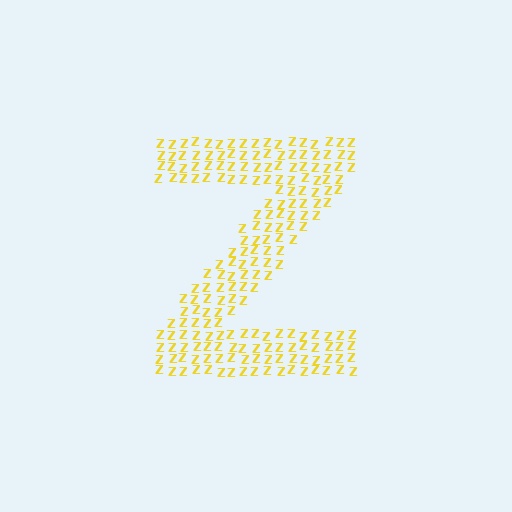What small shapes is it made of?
It is made of small letter Z's.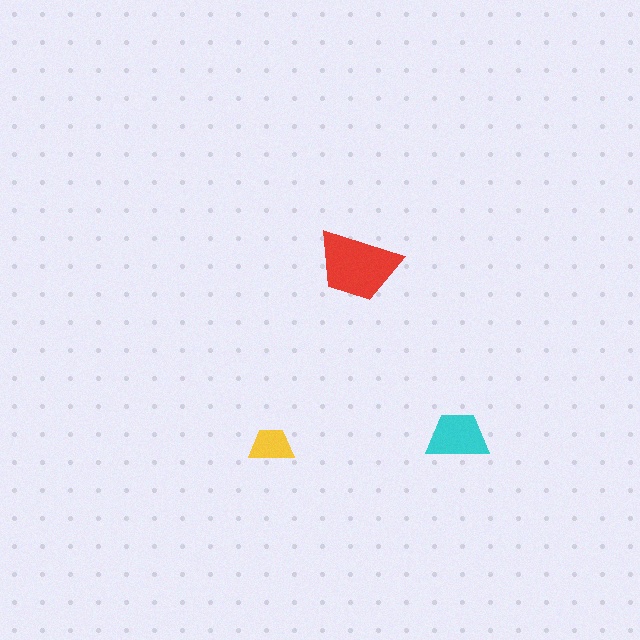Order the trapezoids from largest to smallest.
the red one, the cyan one, the yellow one.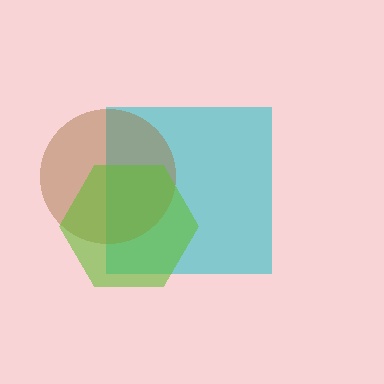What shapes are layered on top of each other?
The layered shapes are: a cyan square, a brown circle, a lime hexagon.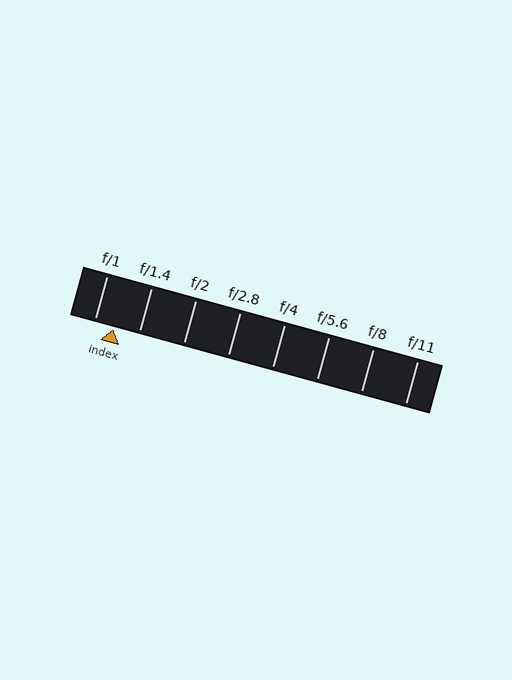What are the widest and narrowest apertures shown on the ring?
The widest aperture shown is f/1 and the narrowest is f/11.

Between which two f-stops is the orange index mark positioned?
The index mark is between f/1 and f/1.4.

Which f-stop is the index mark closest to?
The index mark is closest to f/1.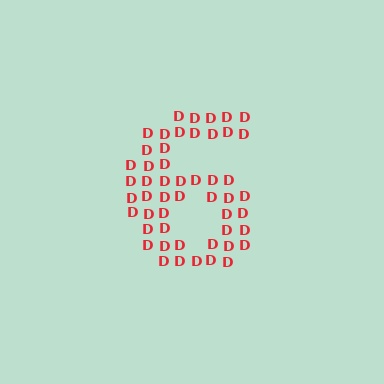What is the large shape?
The large shape is the digit 6.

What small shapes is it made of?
It is made of small letter D's.